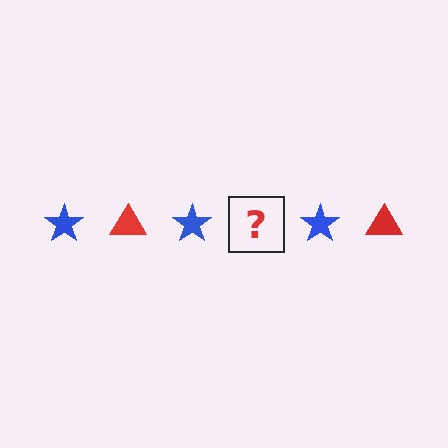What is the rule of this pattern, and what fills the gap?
The rule is that the pattern alternates between blue star and red triangle. The gap should be filled with a red triangle.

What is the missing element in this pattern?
The missing element is a red triangle.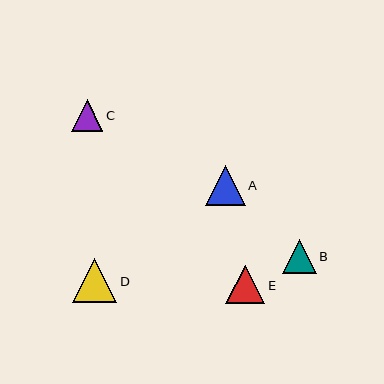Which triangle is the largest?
Triangle D is the largest with a size of approximately 44 pixels.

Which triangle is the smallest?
Triangle C is the smallest with a size of approximately 31 pixels.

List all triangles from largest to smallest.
From largest to smallest: D, A, E, B, C.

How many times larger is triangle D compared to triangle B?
Triangle D is approximately 1.3 times the size of triangle B.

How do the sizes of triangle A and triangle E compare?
Triangle A and triangle E are approximately the same size.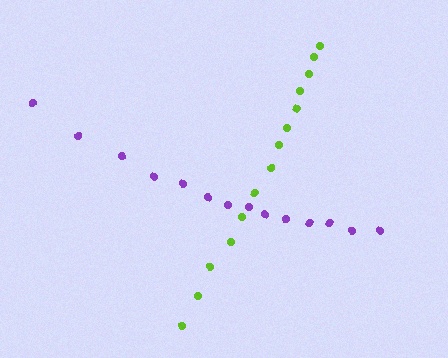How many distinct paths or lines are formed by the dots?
There are 2 distinct paths.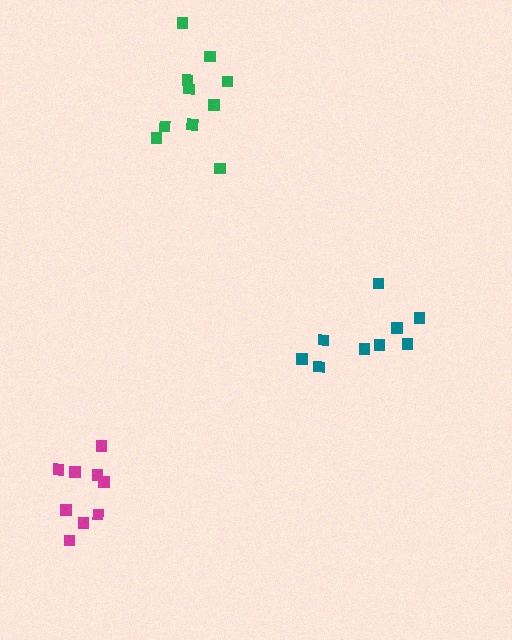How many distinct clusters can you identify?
There are 3 distinct clusters.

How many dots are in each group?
Group 1: 9 dots, Group 2: 10 dots, Group 3: 9 dots (28 total).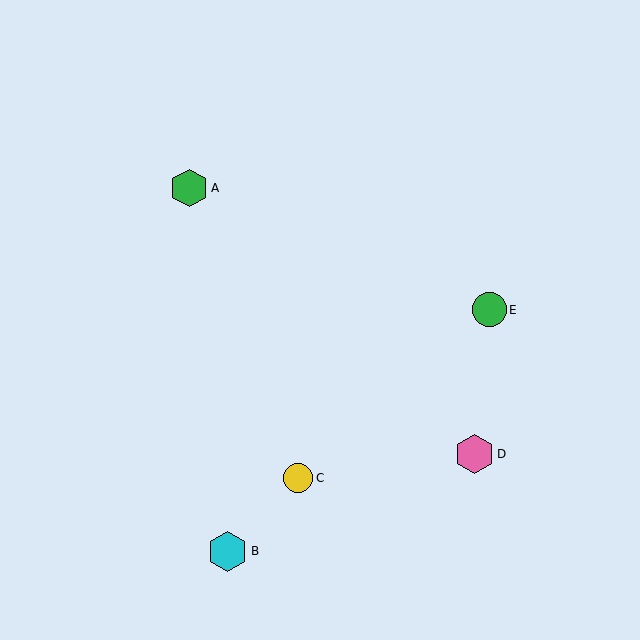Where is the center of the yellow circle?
The center of the yellow circle is at (298, 478).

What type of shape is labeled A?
Shape A is a green hexagon.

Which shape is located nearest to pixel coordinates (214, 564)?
The cyan hexagon (labeled B) at (228, 551) is nearest to that location.